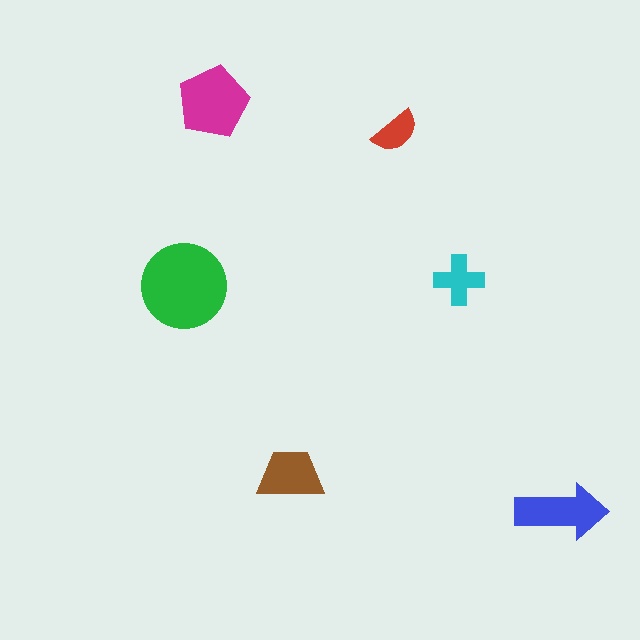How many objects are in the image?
There are 6 objects in the image.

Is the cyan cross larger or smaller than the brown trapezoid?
Smaller.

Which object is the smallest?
The red semicircle.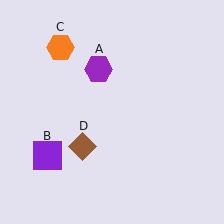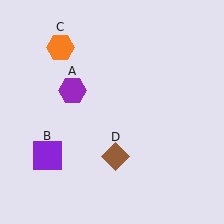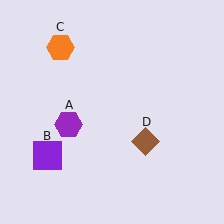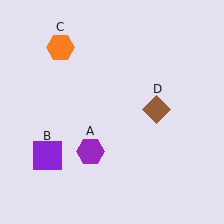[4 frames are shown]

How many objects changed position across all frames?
2 objects changed position: purple hexagon (object A), brown diamond (object D).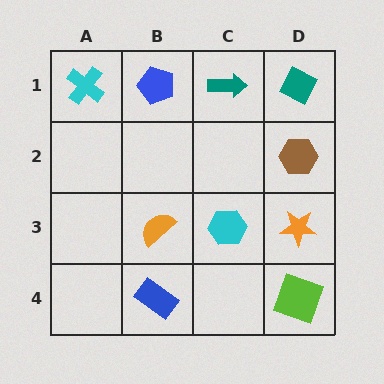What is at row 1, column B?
A blue pentagon.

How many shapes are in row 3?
3 shapes.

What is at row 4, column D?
A lime square.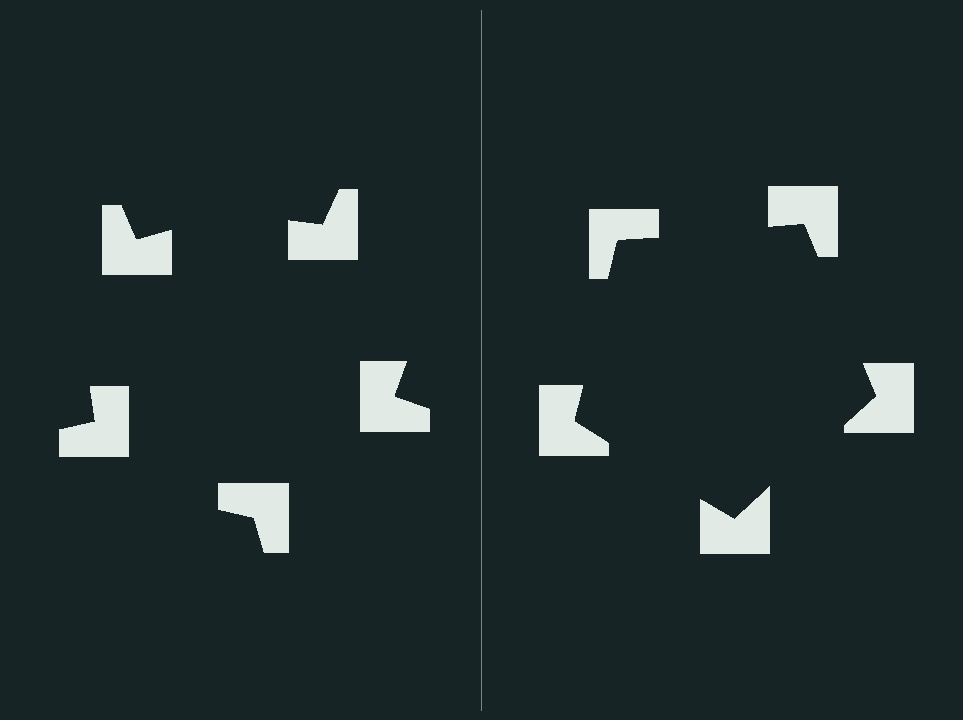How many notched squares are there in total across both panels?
10 — 5 on each side.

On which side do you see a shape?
An illusory pentagon appears on the right side. On the left side the wedge cuts are rotated, so no coherent shape forms.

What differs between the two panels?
The notched squares are positioned identically on both sides; only the wedge orientations differ. On the right they align to a pentagon; on the left they are misaligned.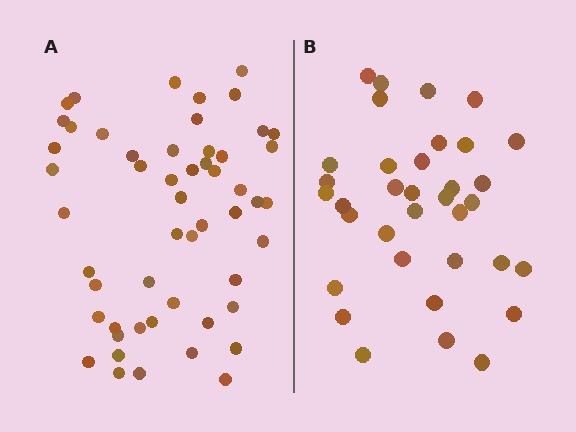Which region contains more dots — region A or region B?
Region A (the left region) has more dots.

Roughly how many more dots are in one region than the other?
Region A has approximately 20 more dots than region B.